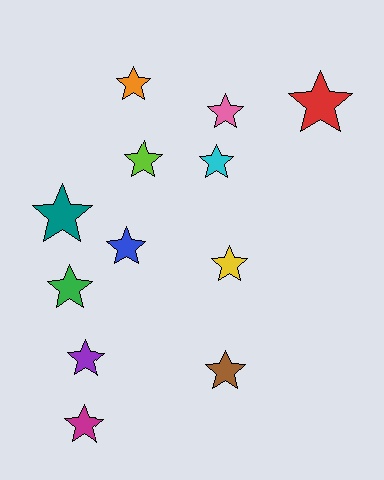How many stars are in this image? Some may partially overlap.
There are 12 stars.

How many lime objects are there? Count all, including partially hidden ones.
There is 1 lime object.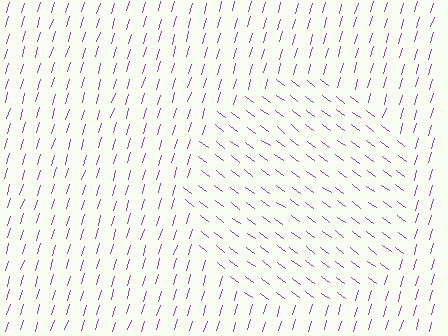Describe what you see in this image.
The image is filled with small purple line segments. A circle region in the image has lines oriented differently from the surrounding lines, creating a visible texture boundary.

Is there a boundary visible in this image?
Yes, there is a texture boundary formed by a change in line orientation.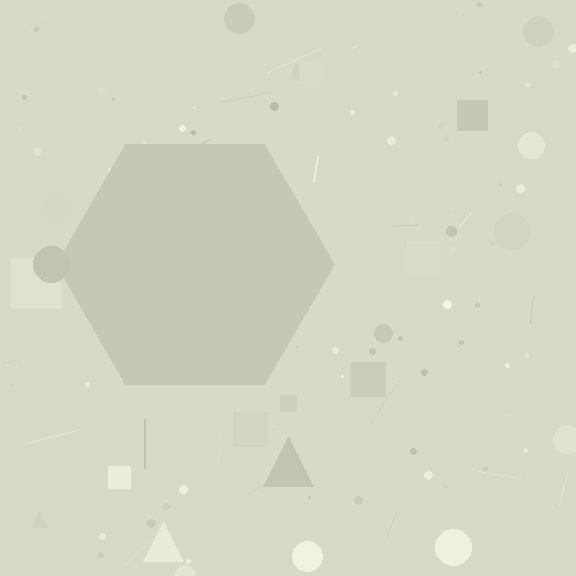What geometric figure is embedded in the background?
A hexagon is embedded in the background.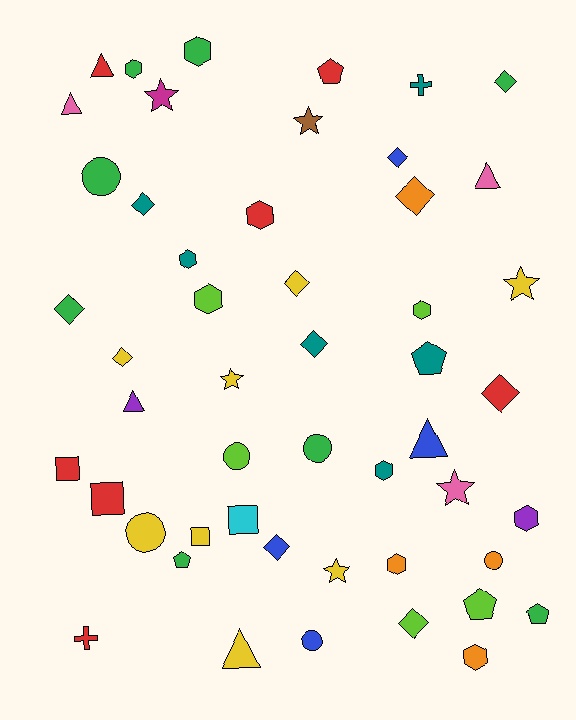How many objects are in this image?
There are 50 objects.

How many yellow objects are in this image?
There are 8 yellow objects.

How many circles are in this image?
There are 6 circles.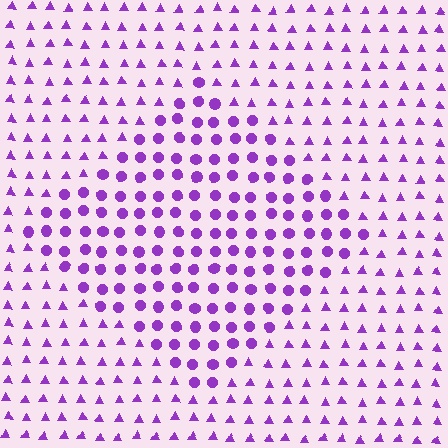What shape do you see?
I see a diamond.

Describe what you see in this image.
The image is filled with small purple elements arranged in a uniform grid. A diamond-shaped region contains circles, while the surrounding area contains triangles. The boundary is defined purely by the change in element shape.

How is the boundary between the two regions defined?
The boundary is defined by a change in element shape: circles inside vs. triangles outside. All elements share the same color and spacing.